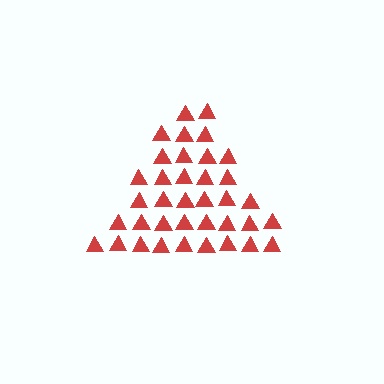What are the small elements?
The small elements are triangles.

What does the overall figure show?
The overall figure shows a triangle.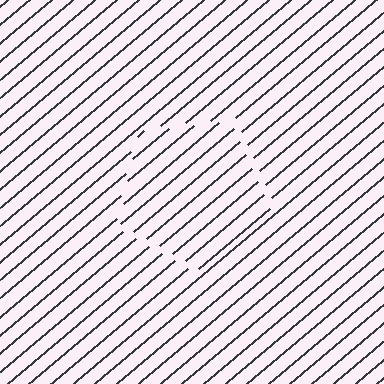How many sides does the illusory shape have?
5 sides — the line-ends trace a pentagon.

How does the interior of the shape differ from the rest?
The interior of the shape contains the same grating, shifted by half a period — the contour is defined by the phase discontinuity where line-ends from the inner and outer gratings abut.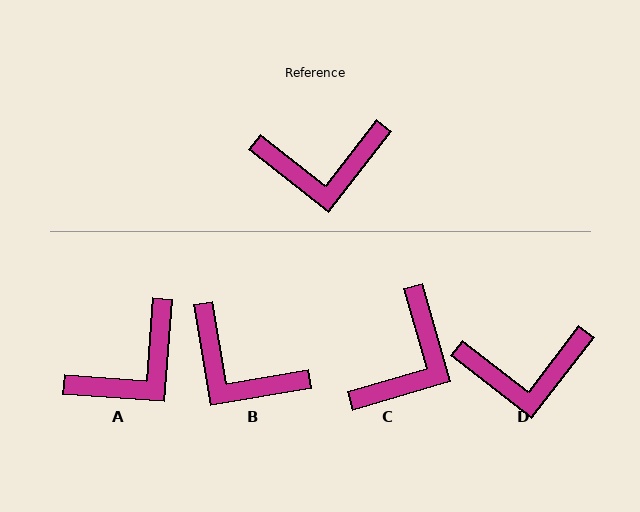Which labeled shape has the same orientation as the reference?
D.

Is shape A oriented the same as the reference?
No, it is off by about 34 degrees.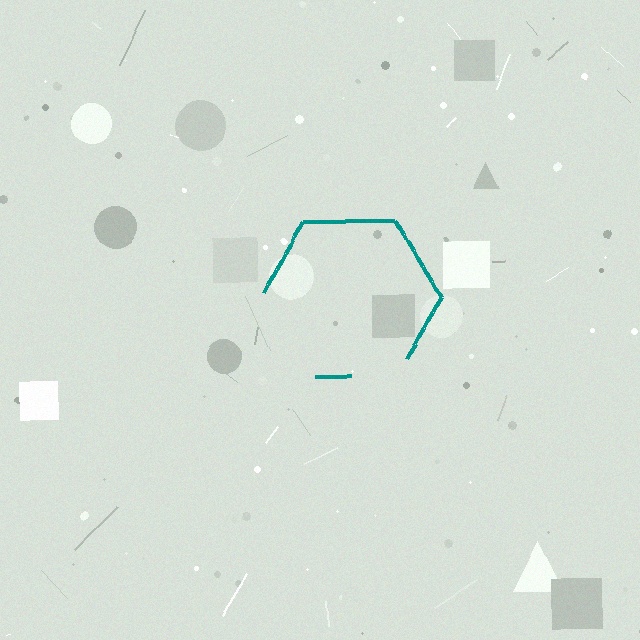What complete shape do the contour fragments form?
The contour fragments form a hexagon.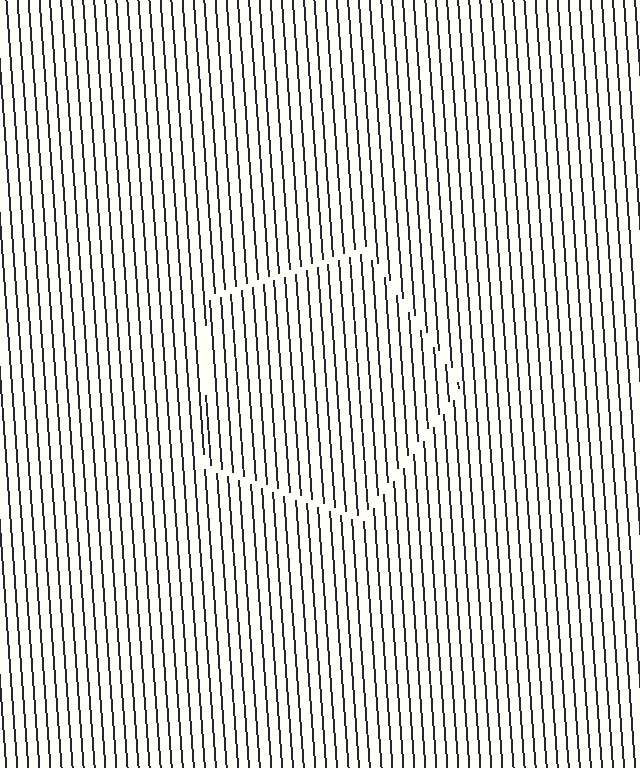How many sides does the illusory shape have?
5 sides — the line-ends trace a pentagon.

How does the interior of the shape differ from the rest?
The interior of the shape contains the same grating, shifted by half a period — the contour is defined by the phase discontinuity where line-ends from the inner and outer gratings abut.